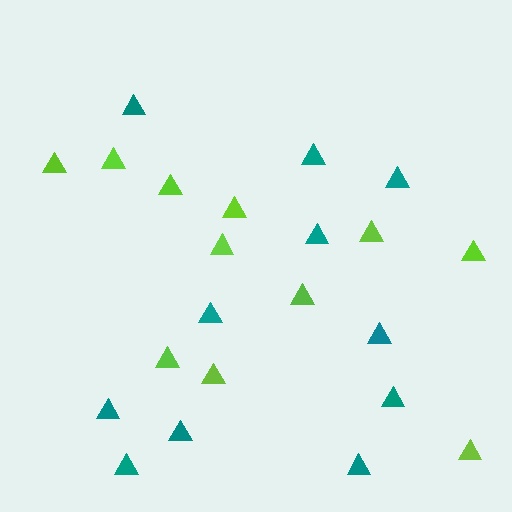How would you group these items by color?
There are 2 groups: one group of teal triangles (11) and one group of lime triangles (11).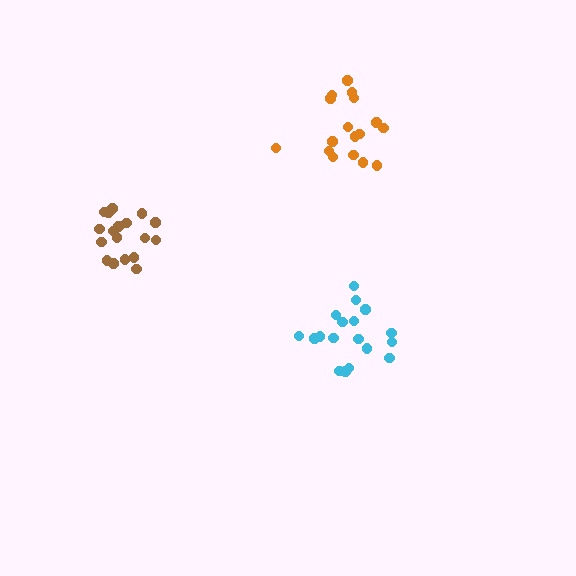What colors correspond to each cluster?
The clusters are colored: orange, brown, cyan.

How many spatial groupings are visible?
There are 3 spatial groupings.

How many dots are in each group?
Group 1: 17 dots, Group 2: 18 dots, Group 3: 18 dots (53 total).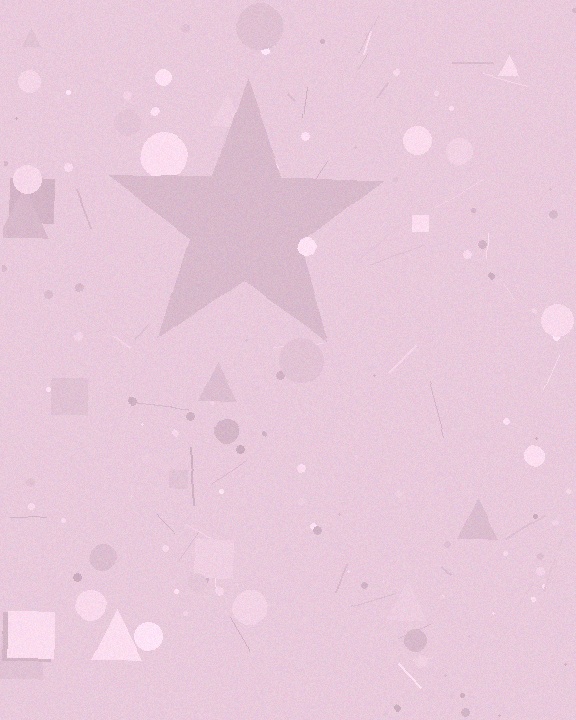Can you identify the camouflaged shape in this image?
The camouflaged shape is a star.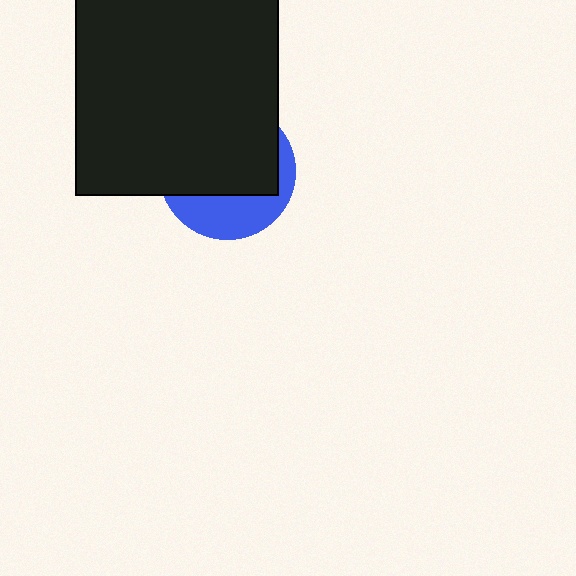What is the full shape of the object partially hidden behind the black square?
The partially hidden object is a blue circle.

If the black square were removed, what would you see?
You would see the complete blue circle.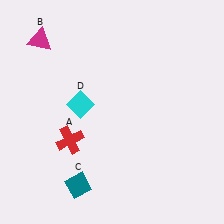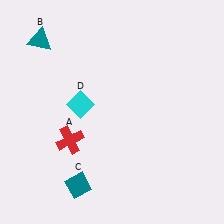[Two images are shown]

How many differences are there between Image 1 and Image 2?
There is 1 difference between the two images.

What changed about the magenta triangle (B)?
In Image 1, B is magenta. In Image 2, it changed to teal.